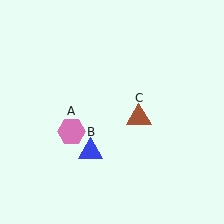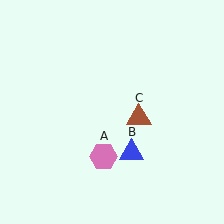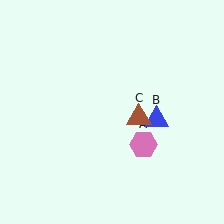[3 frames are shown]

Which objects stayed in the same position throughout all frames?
Brown triangle (object C) remained stationary.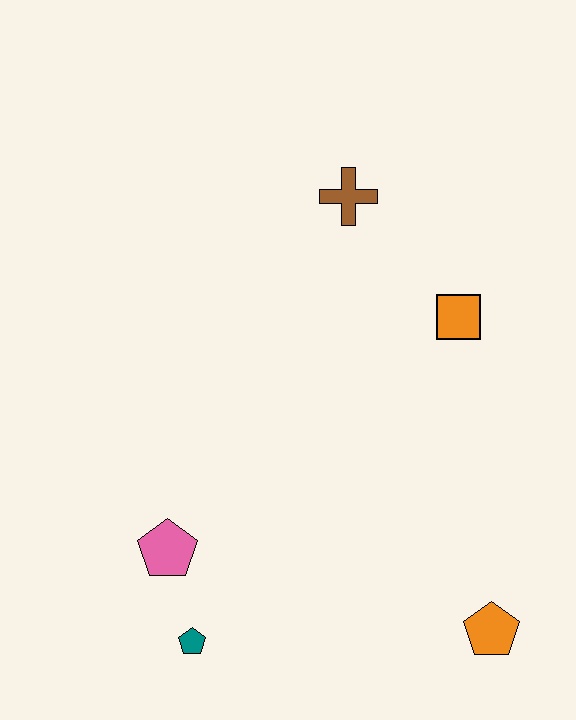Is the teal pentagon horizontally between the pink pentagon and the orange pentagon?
Yes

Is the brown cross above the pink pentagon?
Yes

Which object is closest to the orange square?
The brown cross is closest to the orange square.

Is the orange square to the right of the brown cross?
Yes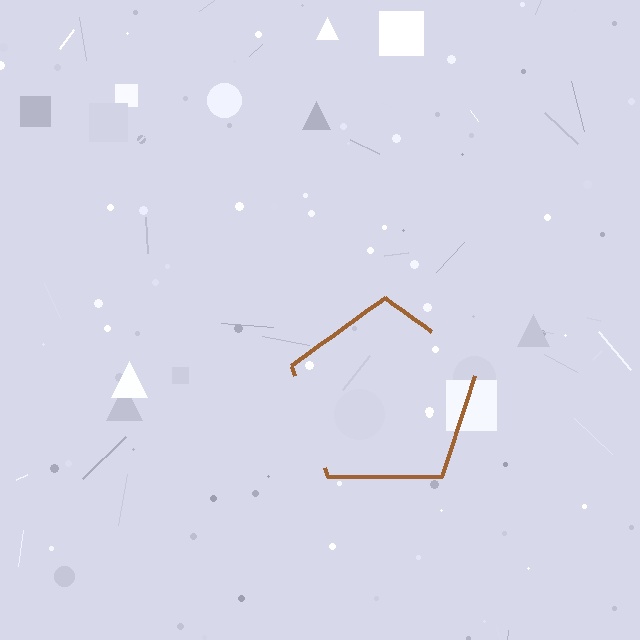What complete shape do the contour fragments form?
The contour fragments form a pentagon.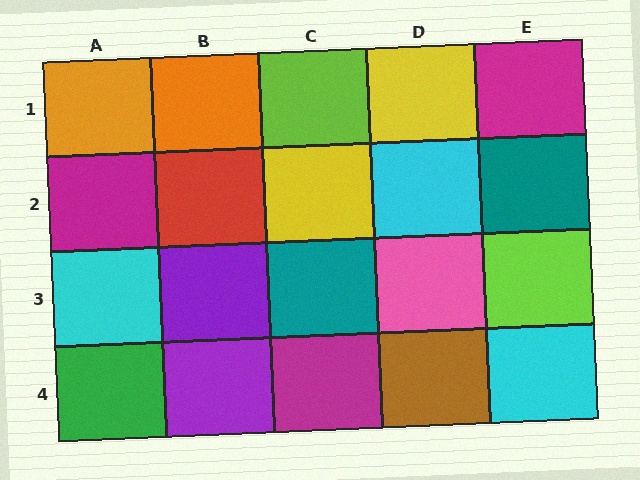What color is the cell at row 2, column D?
Cyan.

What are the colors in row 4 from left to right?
Green, purple, magenta, brown, cyan.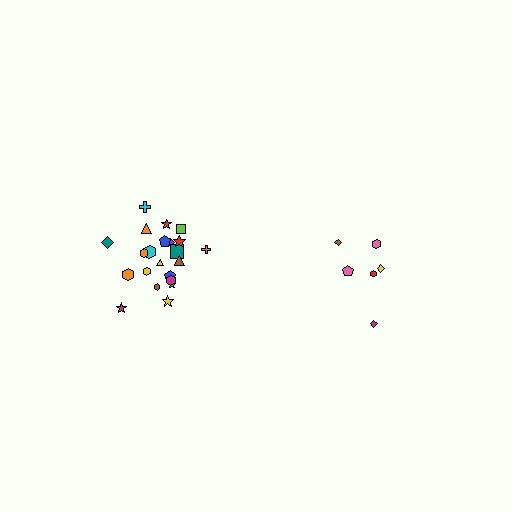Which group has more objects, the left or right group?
The left group.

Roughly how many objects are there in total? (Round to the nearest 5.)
Roughly 30 objects in total.